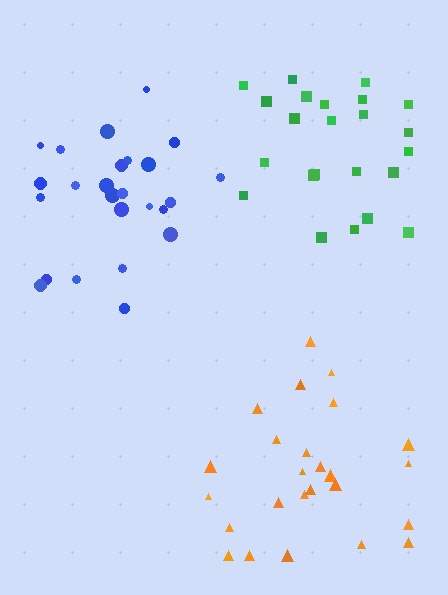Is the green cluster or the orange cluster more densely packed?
Green.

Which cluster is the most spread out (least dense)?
Orange.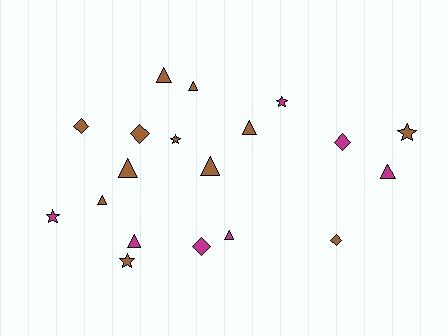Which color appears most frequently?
Brown, with 12 objects.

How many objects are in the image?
There are 19 objects.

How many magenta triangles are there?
There are 3 magenta triangles.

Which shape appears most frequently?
Triangle, with 9 objects.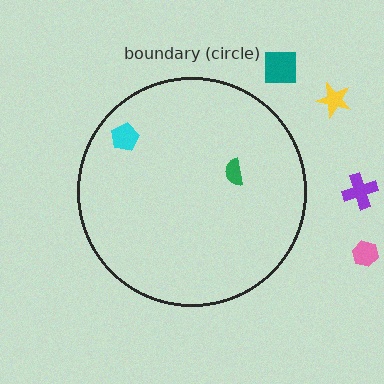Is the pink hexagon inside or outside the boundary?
Outside.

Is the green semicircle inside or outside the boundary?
Inside.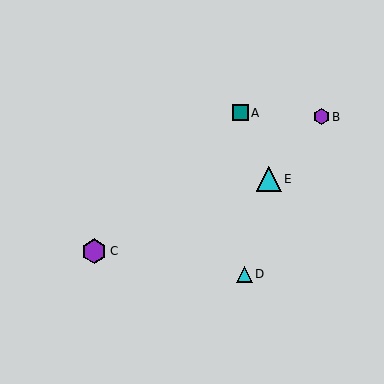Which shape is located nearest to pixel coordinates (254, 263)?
The cyan triangle (labeled D) at (244, 274) is nearest to that location.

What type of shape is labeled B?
Shape B is a purple hexagon.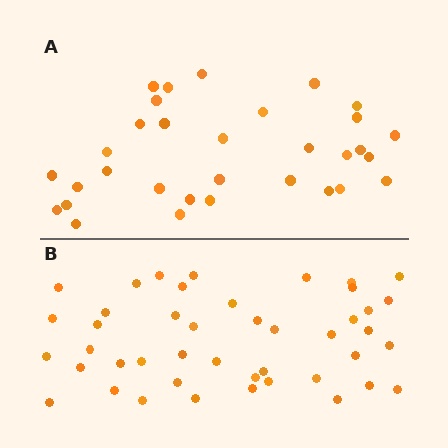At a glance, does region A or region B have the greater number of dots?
Region B (the bottom region) has more dots.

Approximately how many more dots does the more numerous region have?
Region B has roughly 12 or so more dots than region A.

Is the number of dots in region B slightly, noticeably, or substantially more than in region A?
Region B has noticeably more, but not dramatically so. The ratio is roughly 1.4 to 1.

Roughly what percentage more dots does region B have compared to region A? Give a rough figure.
About 40% more.